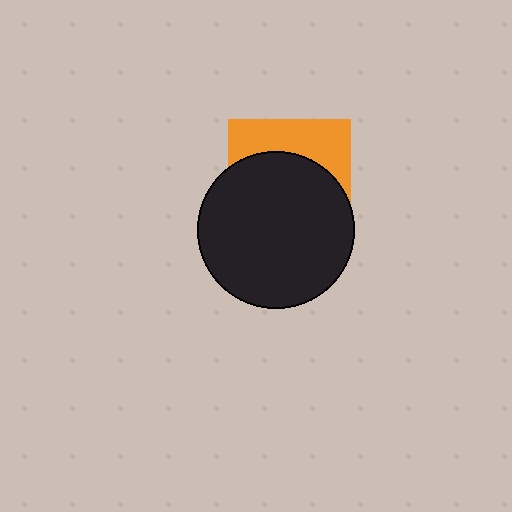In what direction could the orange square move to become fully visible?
The orange square could move up. That would shift it out from behind the black circle entirely.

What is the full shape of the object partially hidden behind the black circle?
The partially hidden object is an orange square.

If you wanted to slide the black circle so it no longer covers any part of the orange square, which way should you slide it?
Slide it down — that is the most direct way to separate the two shapes.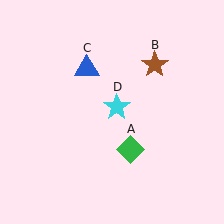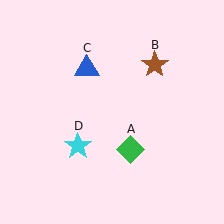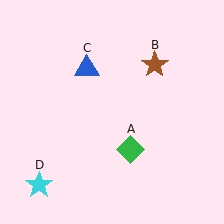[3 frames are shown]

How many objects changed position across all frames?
1 object changed position: cyan star (object D).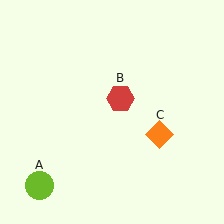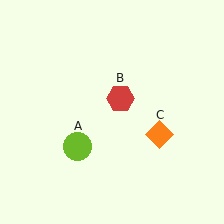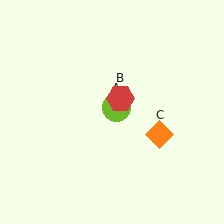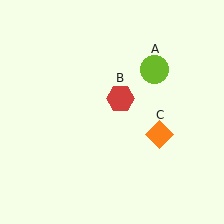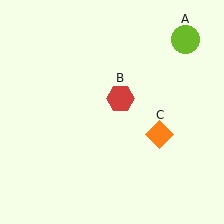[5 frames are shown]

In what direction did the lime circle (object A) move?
The lime circle (object A) moved up and to the right.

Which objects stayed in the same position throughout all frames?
Red hexagon (object B) and orange diamond (object C) remained stationary.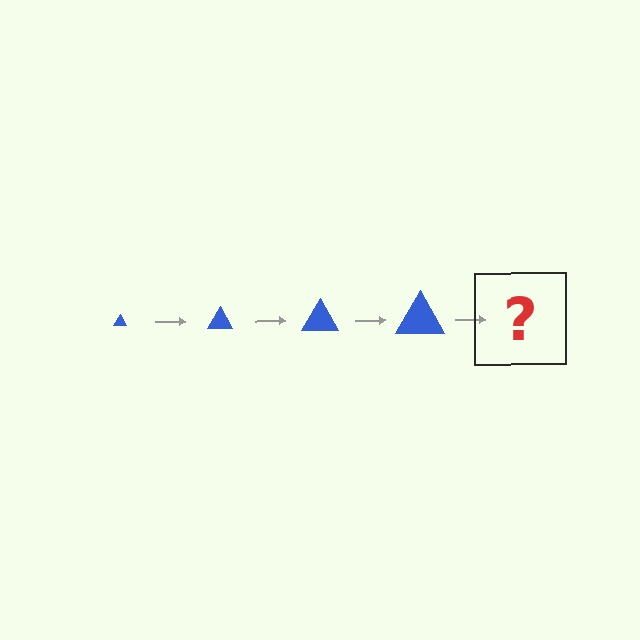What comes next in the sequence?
The next element should be a blue triangle, larger than the previous one.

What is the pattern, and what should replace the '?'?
The pattern is that the triangle gets progressively larger each step. The '?' should be a blue triangle, larger than the previous one.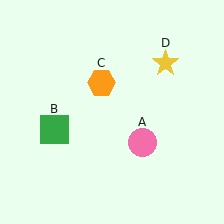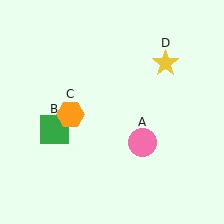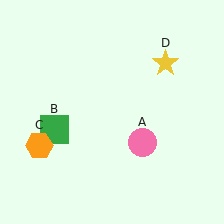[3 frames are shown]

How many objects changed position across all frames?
1 object changed position: orange hexagon (object C).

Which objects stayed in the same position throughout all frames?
Pink circle (object A) and green square (object B) and yellow star (object D) remained stationary.